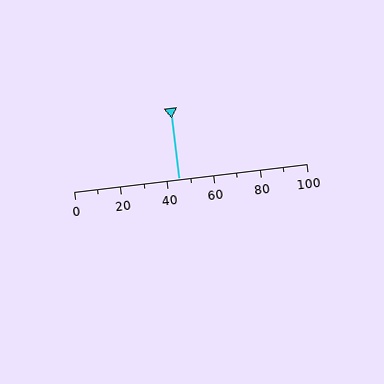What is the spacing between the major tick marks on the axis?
The major ticks are spaced 20 apart.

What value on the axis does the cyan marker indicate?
The marker indicates approximately 45.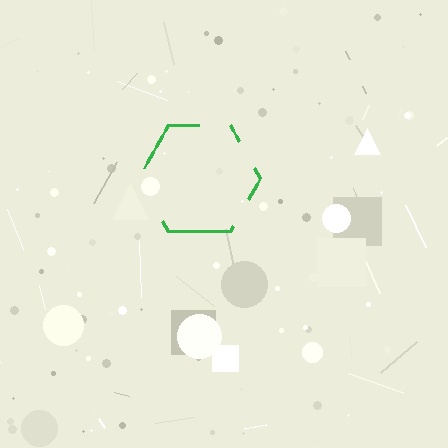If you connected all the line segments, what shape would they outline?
They would outline a hexagon.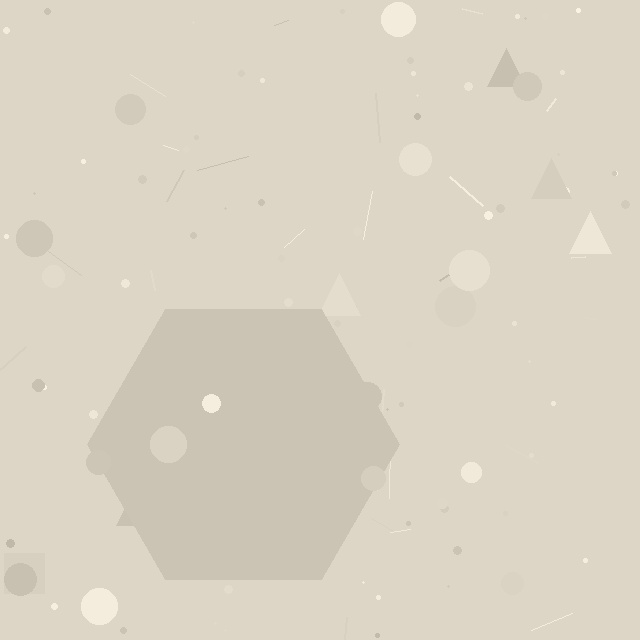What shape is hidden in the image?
A hexagon is hidden in the image.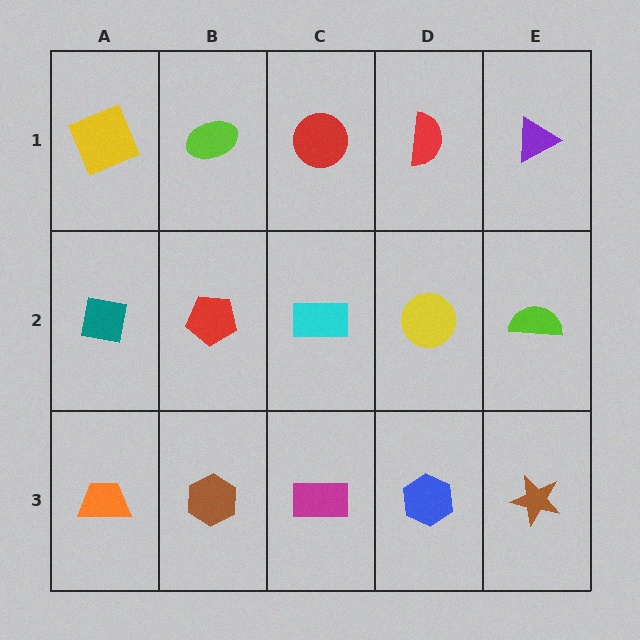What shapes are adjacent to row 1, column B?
A red pentagon (row 2, column B), a yellow square (row 1, column A), a red circle (row 1, column C).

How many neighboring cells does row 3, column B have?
3.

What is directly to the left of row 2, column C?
A red pentagon.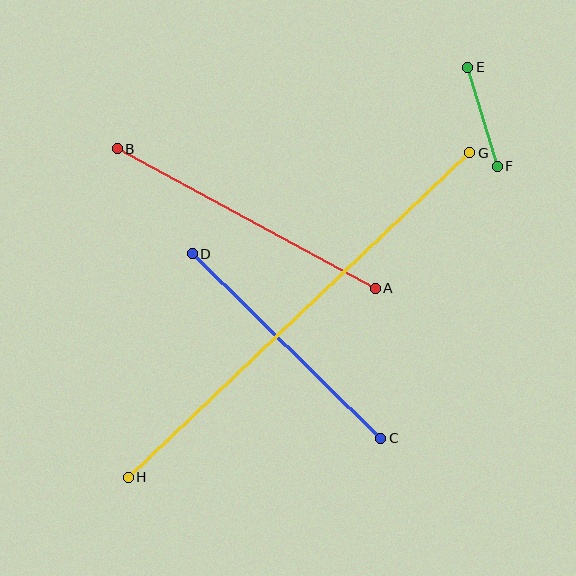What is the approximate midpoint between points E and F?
The midpoint is at approximately (483, 117) pixels.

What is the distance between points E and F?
The distance is approximately 103 pixels.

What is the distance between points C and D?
The distance is approximately 264 pixels.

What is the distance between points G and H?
The distance is approximately 471 pixels.